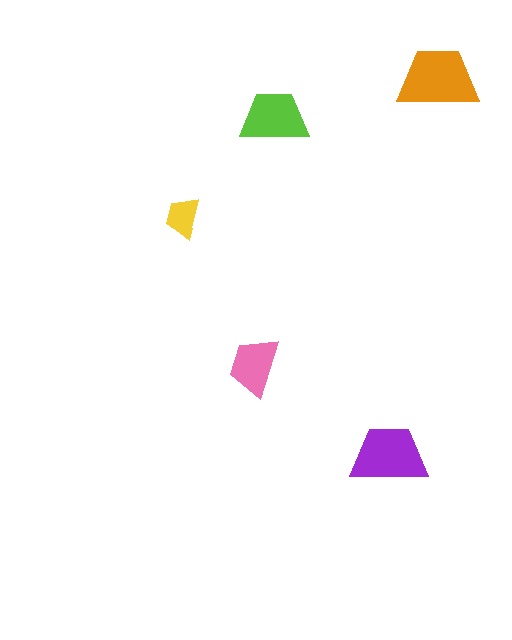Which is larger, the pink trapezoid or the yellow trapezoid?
The pink one.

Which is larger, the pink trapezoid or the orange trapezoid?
The orange one.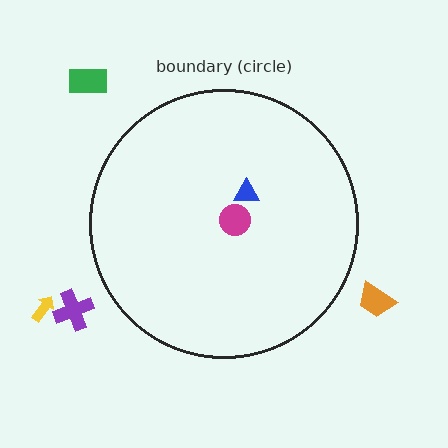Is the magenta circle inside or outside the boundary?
Inside.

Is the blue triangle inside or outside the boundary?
Inside.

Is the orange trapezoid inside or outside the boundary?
Outside.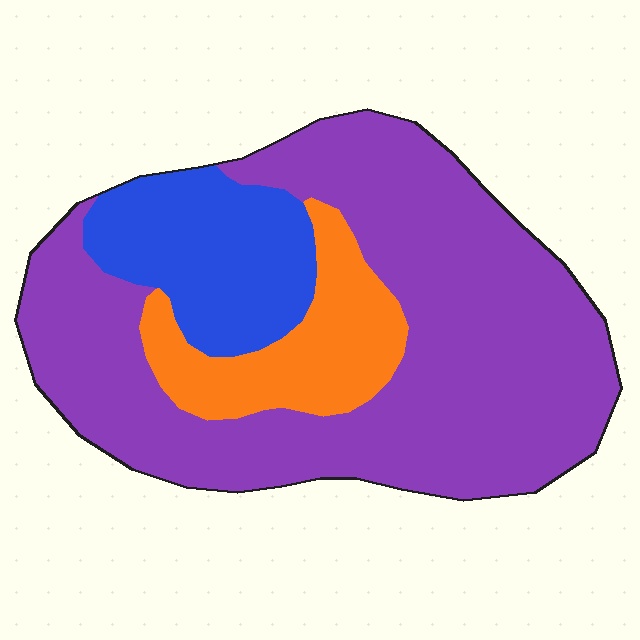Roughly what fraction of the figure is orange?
Orange covers 15% of the figure.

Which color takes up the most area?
Purple, at roughly 65%.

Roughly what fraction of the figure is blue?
Blue covers 18% of the figure.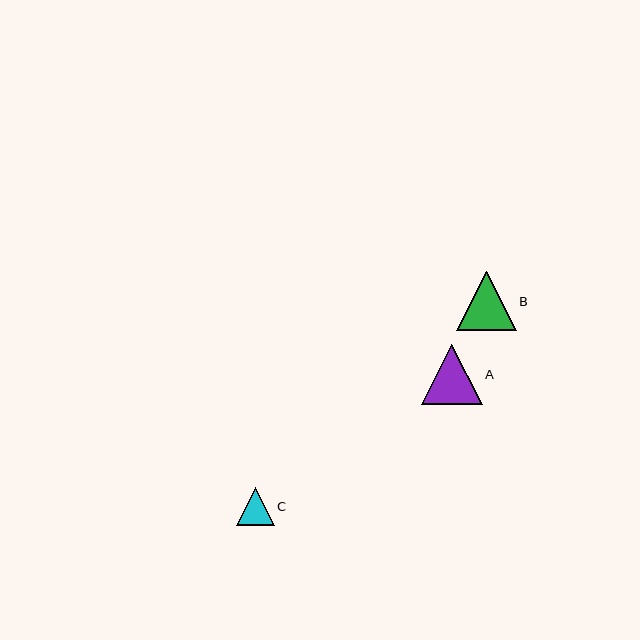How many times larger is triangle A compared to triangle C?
Triangle A is approximately 1.6 times the size of triangle C.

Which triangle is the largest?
Triangle A is the largest with a size of approximately 61 pixels.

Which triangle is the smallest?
Triangle C is the smallest with a size of approximately 38 pixels.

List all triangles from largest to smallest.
From largest to smallest: A, B, C.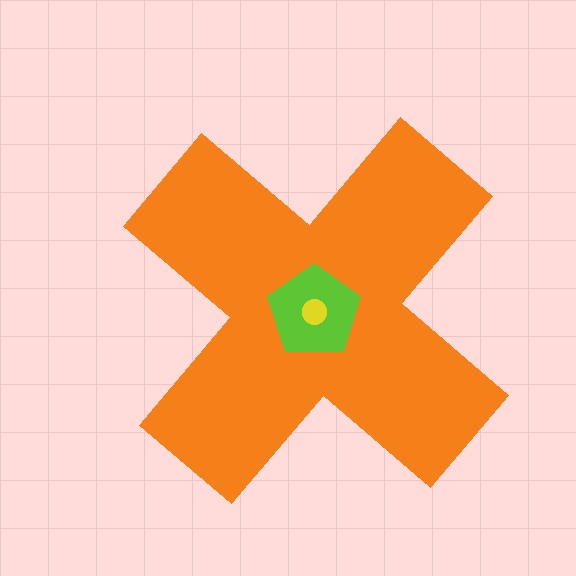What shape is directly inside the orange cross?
The lime pentagon.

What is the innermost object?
The yellow circle.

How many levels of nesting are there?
3.